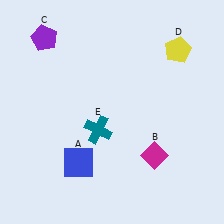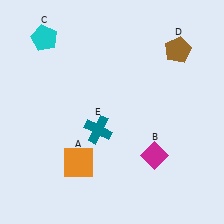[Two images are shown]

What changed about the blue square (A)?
In Image 1, A is blue. In Image 2, it changed to orange.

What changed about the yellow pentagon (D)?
In Image 1, D is yellow. In Image 2, it changed to brown.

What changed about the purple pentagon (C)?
In Image 1, C is purple. In Image 2, it changed to cyan.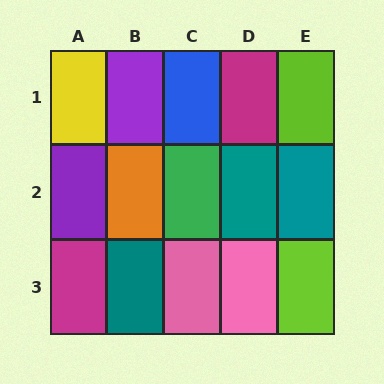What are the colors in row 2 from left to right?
Purple, orange, green, teal, teal.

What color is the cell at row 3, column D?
Pink.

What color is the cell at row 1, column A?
Yellow.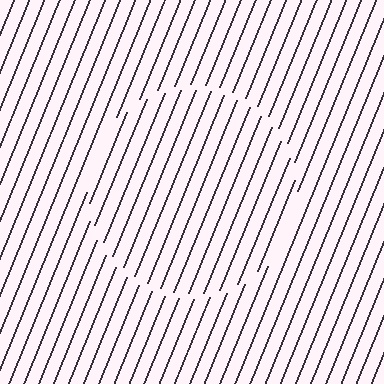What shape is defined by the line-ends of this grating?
An illusory circle. The interior of the shape contains the same grating, shifted by half a period — the contour is defined by the phase discontinuity where line-ends from the inner and outer gratings abut.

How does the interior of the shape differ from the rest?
The interior of the shape contains the same grating, shifted by half a period — the contour is defined by the phase discontinuity where line-ends from the inner and outer gratings abut.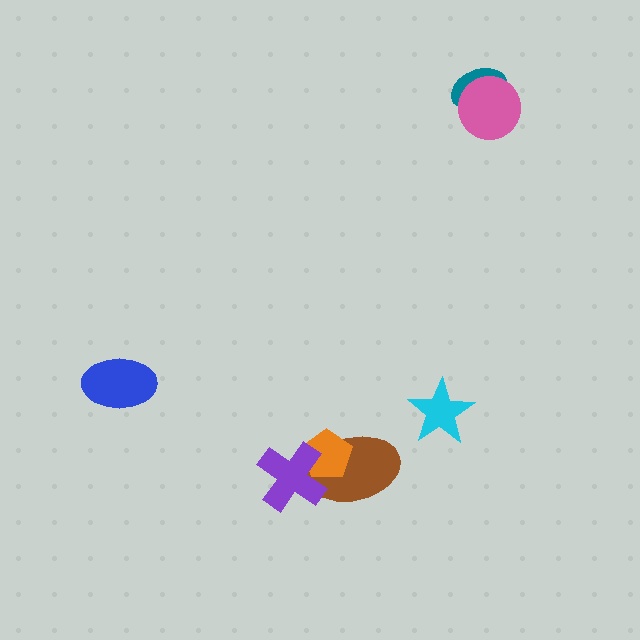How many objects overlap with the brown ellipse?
2 objects overlap with the brown ellipse.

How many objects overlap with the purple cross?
2 objects overlap with the purple cross.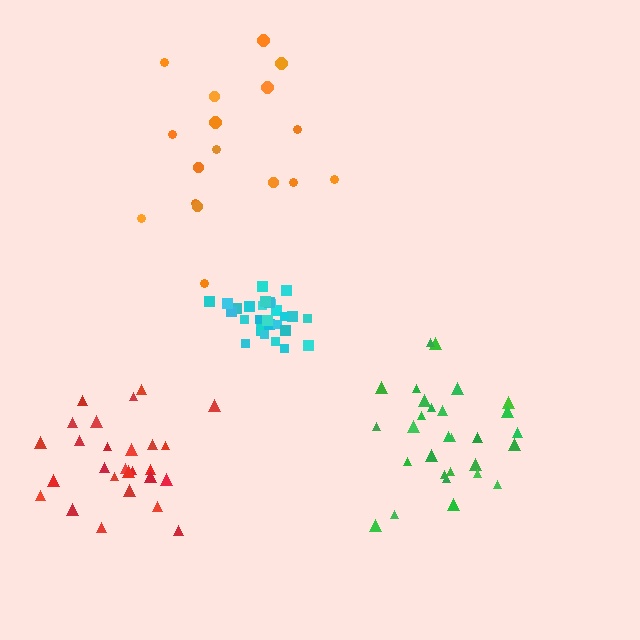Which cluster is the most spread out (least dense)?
Orange.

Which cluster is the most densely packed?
Cyan.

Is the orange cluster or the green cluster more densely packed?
Green.